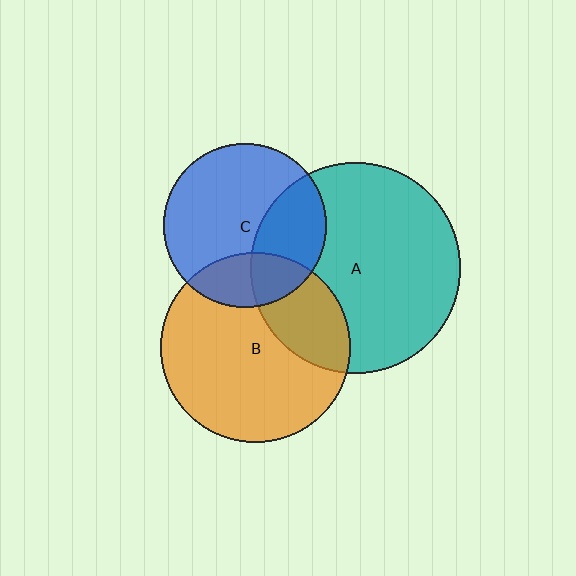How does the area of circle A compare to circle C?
Approximately 1.7 times.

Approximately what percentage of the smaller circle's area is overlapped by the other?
Approximately 30%.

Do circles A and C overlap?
Yes.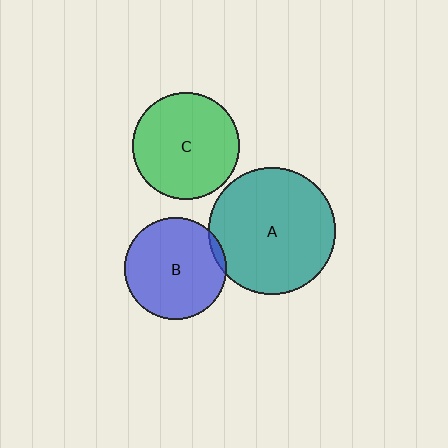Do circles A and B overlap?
Yes.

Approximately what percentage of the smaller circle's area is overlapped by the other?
Approximately 5%.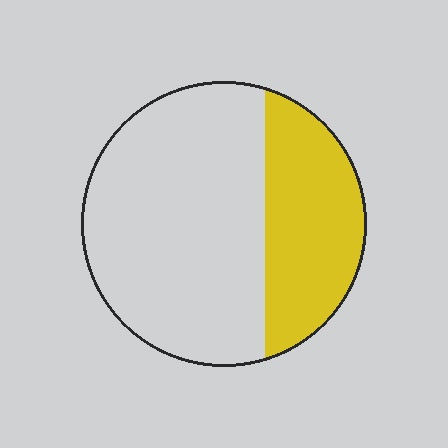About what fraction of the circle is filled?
About one third (1/3).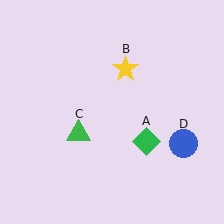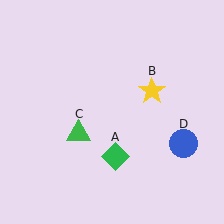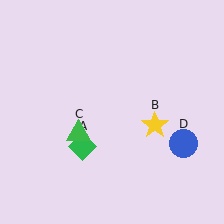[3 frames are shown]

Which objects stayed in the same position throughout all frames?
Green triangle (object C) and blue circle (object D) remained stationary.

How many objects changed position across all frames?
2 objects changed position: green diamond (object A), yellow star (object B).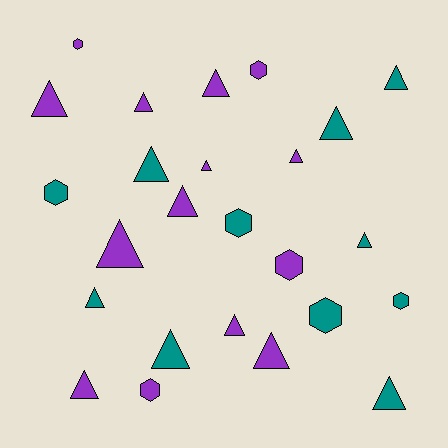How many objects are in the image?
There are 25 objects.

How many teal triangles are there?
There are 7 teal triangles.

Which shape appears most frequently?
Triangle, with 17 objects.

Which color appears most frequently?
Purple, with 14 objects.